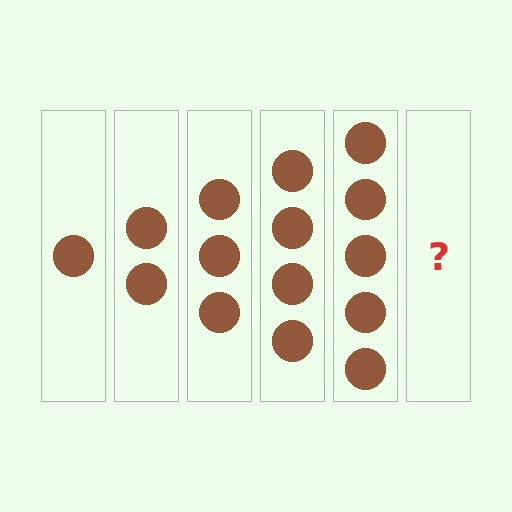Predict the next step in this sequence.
The next step is 6 circles.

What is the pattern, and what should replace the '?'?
The pattern is that each step adds one more circle. The '?' should be 6 circles.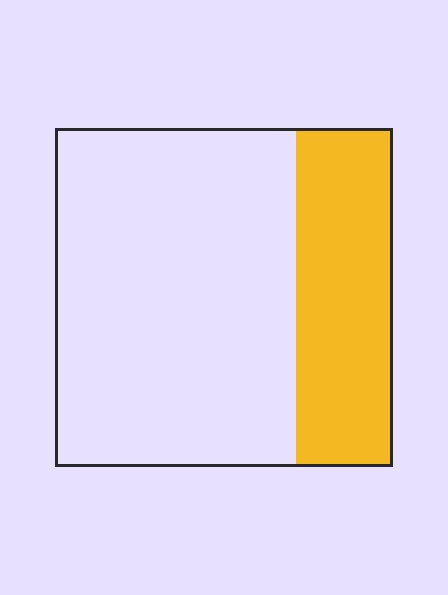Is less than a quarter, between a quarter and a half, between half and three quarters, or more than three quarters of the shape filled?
Between a quarter and a half.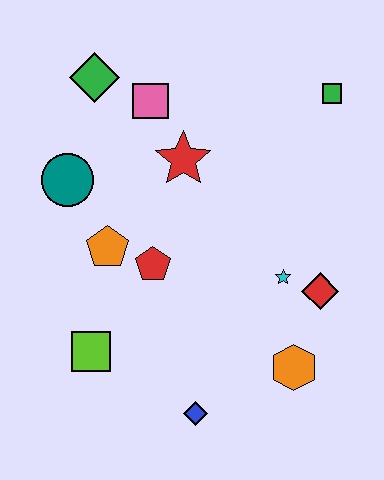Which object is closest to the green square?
The red star is closest to the green square.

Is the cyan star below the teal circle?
Yes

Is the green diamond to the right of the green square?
No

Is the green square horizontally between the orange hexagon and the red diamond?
No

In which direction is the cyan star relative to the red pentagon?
The cyan star is to the right of the red pentagon.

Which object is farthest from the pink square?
The blue diamond is farthest from the pink square.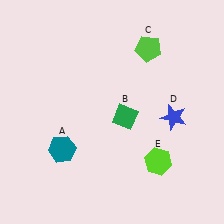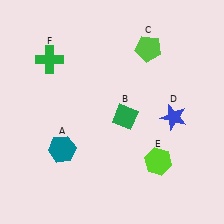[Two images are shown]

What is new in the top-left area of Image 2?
A green cross (F) was added in the top-left area of Image 2.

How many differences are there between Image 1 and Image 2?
There is 1 difference between the two images.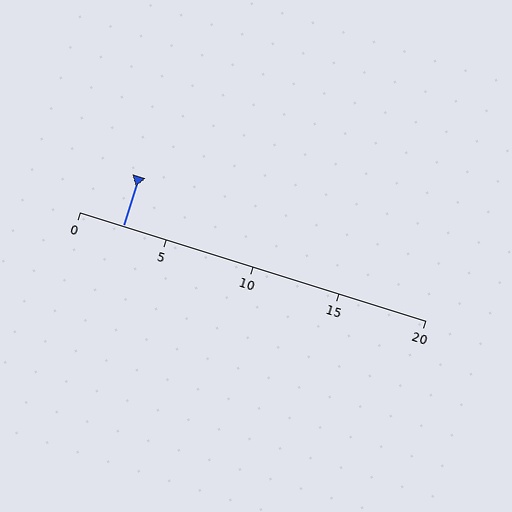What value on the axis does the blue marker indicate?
The marker indicates approximately 2.5.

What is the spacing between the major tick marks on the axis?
The major ticks are spaced 5 apart.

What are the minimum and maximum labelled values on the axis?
The axis runs from 0 to 20.